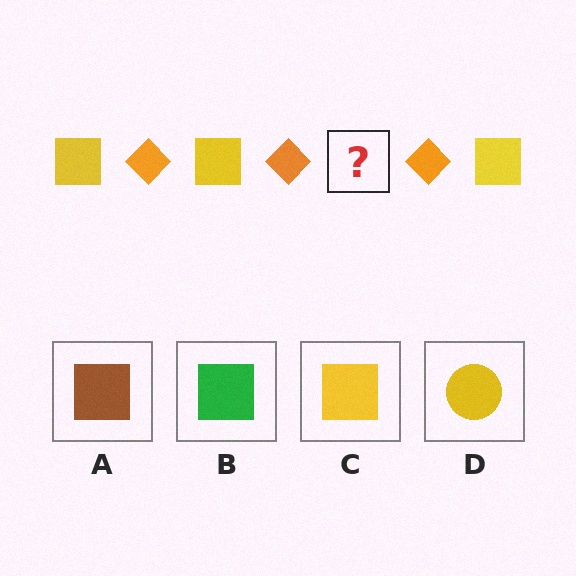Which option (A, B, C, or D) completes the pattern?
C.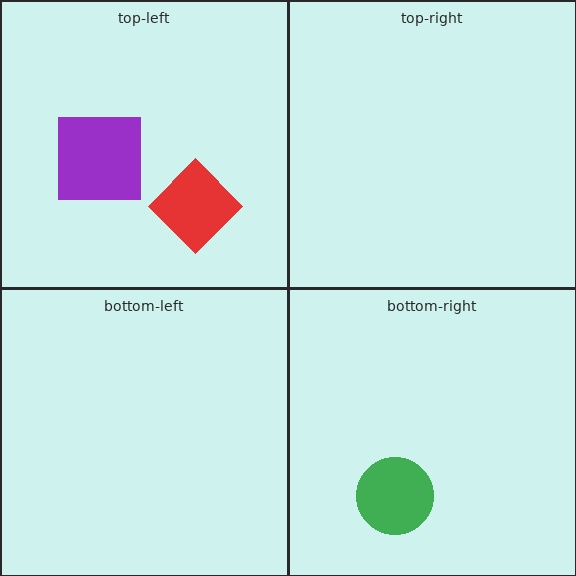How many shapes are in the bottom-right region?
1.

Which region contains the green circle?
The bottom-right region.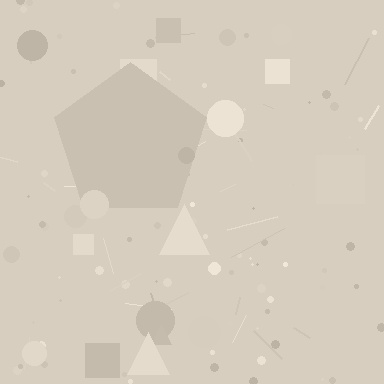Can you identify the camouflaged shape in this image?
The camouflaged shape is a pentagon.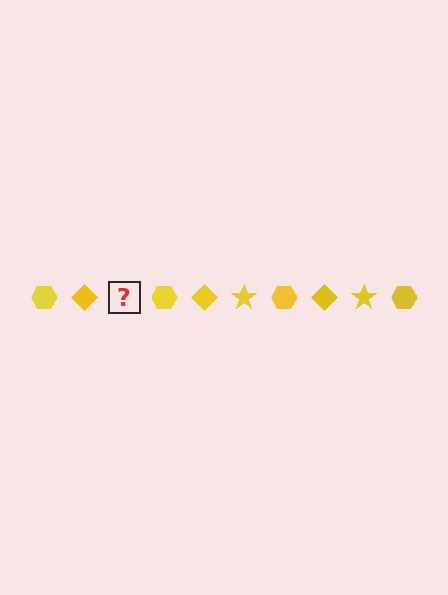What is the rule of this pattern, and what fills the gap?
The rule is that the pattern cycles through hexagon, diamond, star shapes in yellow. The gap should be filled with a yellow star.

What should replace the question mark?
The question mark should be replaced with a yellow star.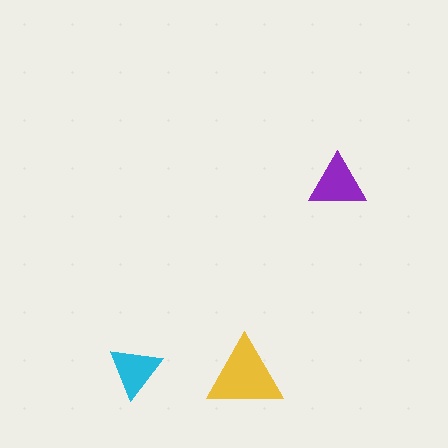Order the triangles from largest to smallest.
the yellow one, the purple one, the cyan one.